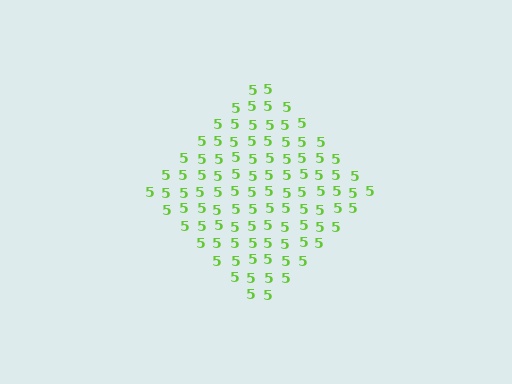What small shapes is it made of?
It is made of small digit 5's.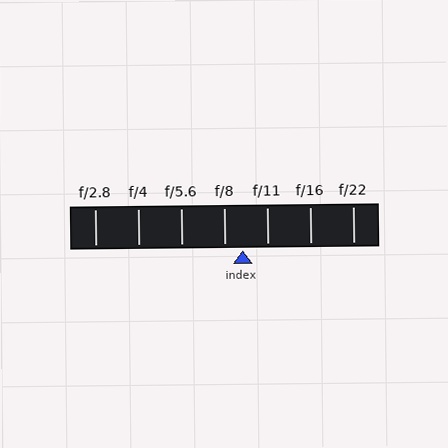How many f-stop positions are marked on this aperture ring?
There are 7 f-stop positions marked.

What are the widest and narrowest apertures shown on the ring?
The widest aperture shown is f/2.8 and the narrowest is f/22.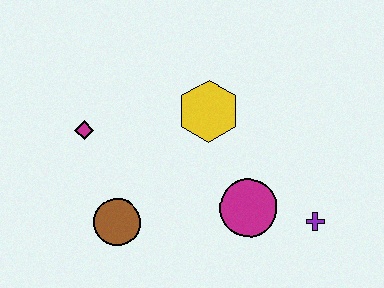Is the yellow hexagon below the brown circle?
No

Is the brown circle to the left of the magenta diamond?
No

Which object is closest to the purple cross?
The magenta circle is closest to the purple cross.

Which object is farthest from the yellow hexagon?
The purple cross is farthest from the yellow hexagon.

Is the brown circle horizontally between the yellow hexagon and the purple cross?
No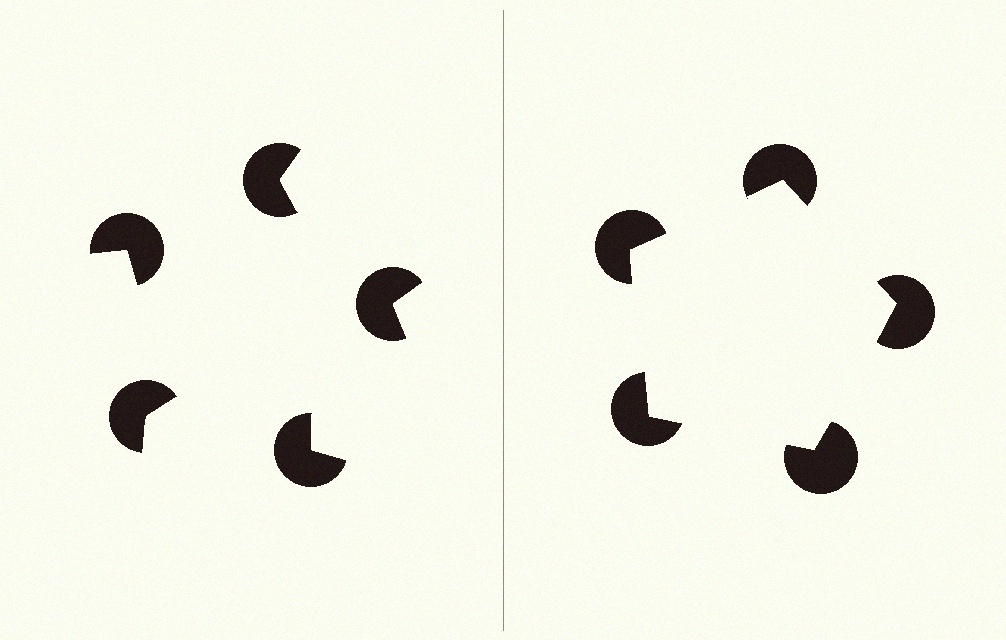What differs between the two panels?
The pac-man discs are positioned identically on both sides; only the wedge orientations differ. On the right they align to a pentagon; on the left they are misaligned.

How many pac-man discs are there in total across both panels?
10 — 5 on each side.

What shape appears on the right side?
An illusory pentagon.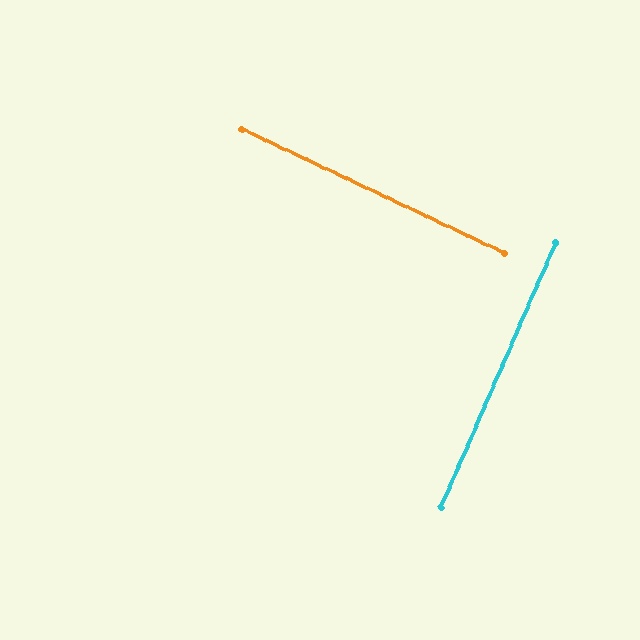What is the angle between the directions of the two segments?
Approximately 88 degrees.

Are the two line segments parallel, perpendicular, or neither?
Perpendicular — they meet at approximately 88°.